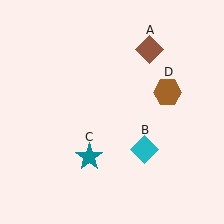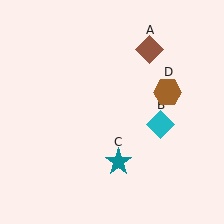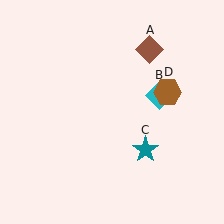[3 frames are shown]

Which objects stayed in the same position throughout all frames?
Brown diamond (object A) and brown hexagon (object D) remained stationary.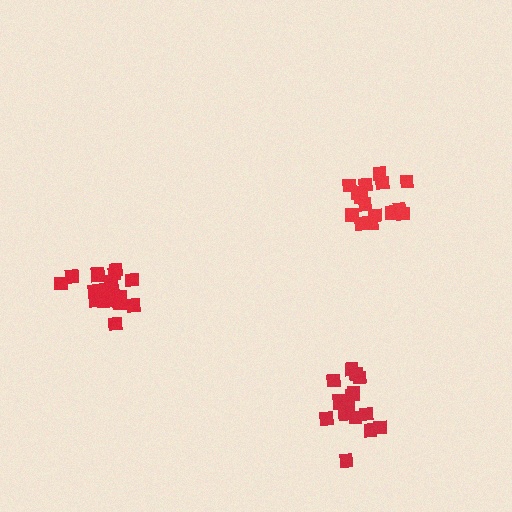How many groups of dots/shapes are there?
There are 3 groups.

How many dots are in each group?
Group 1: 17 dots, Group 2: 16 dots, Group 3: 20 dots (53 total).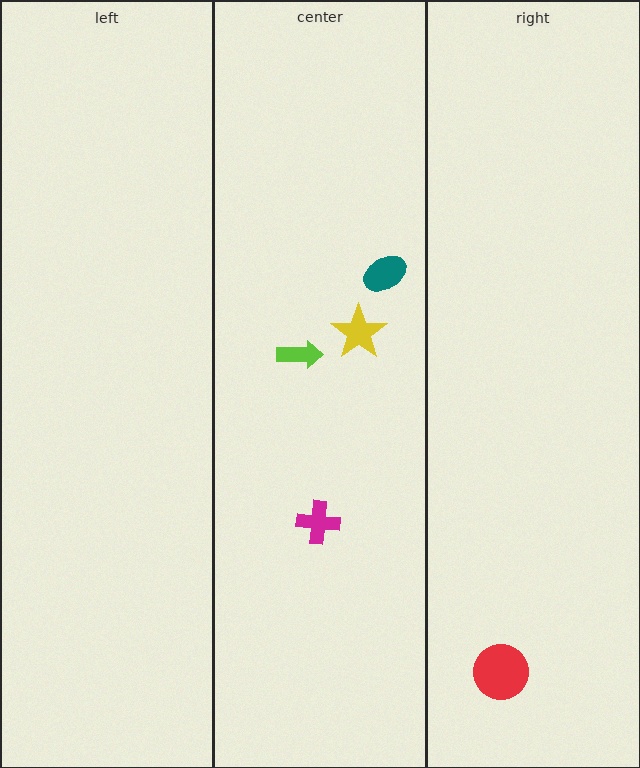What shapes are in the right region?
The red circle.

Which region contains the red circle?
The right region.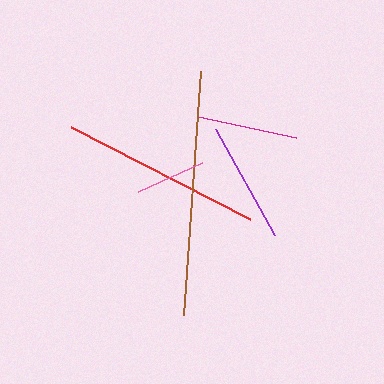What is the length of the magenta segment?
The magenta segment is approximately 100 pixels long.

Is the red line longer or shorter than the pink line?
The red line is longer than the pink line.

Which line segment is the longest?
The brown line is the longest at approximately 244 pixels.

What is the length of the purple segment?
The purple segment is approximately 121 pixels long.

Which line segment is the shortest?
The pink line is the shortest at approximately 71 pixels.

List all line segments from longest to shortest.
From longest to shortest: brown, red, purple, magenta, pink.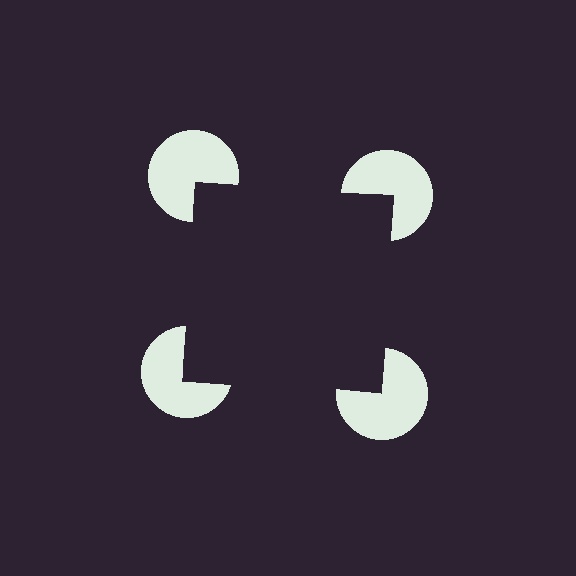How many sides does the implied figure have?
4 sides.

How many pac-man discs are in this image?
There are 4 — one at each vertex of the illusory square.